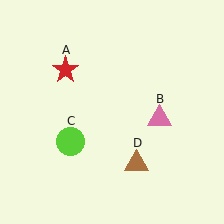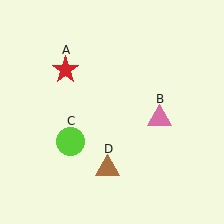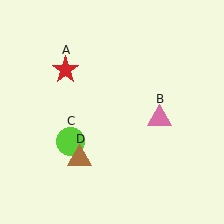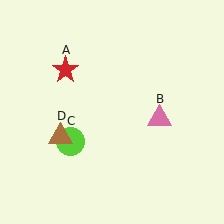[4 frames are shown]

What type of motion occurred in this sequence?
The brown triangle (object D) rotated clockwise around the center of the scene.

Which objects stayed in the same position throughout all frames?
Red star (object A) and pink triangle (object B) and lime circle (object C) remained stationary.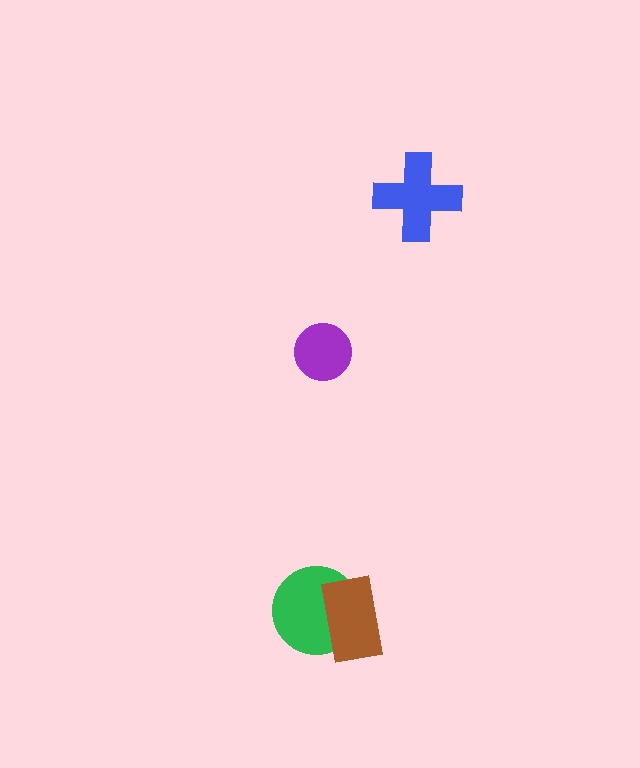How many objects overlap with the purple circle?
0 objects overlap with the purple circle.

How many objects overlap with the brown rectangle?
1 object overlaps with the brown rectangle.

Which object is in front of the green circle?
The brown rectangle is in front of the green circle.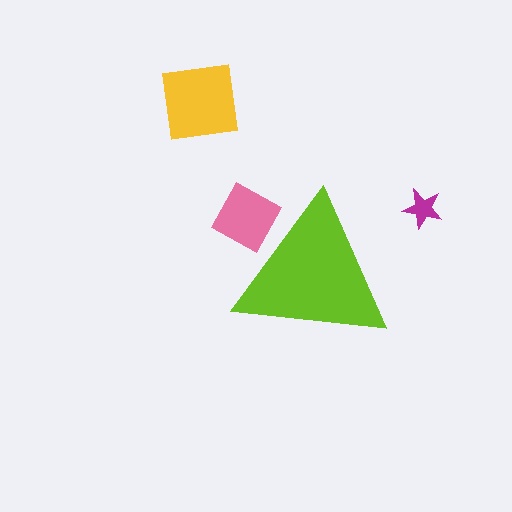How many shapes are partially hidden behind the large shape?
1 shape is partially hidden.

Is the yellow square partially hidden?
No, the yellow square is fully visible.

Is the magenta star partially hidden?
No, the magenta star is fully visible.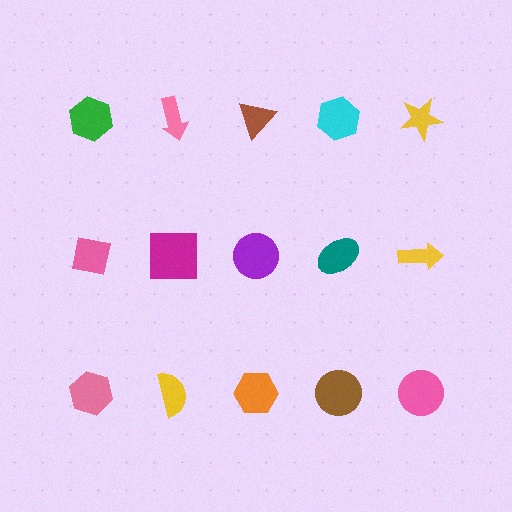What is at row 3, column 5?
A pink circle.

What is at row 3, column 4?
A brown circle.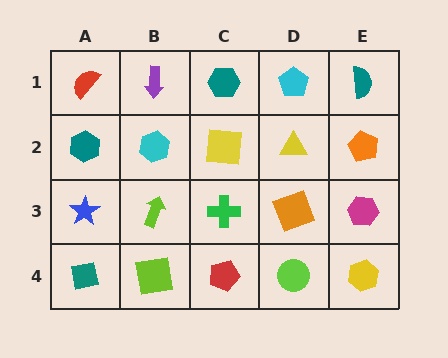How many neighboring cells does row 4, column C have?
3.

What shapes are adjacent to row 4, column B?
A lime arrow (row 3, column B), a teal square (row 4, column A), a red pentagon (row 4, column C).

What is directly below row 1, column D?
A yellow triangle.